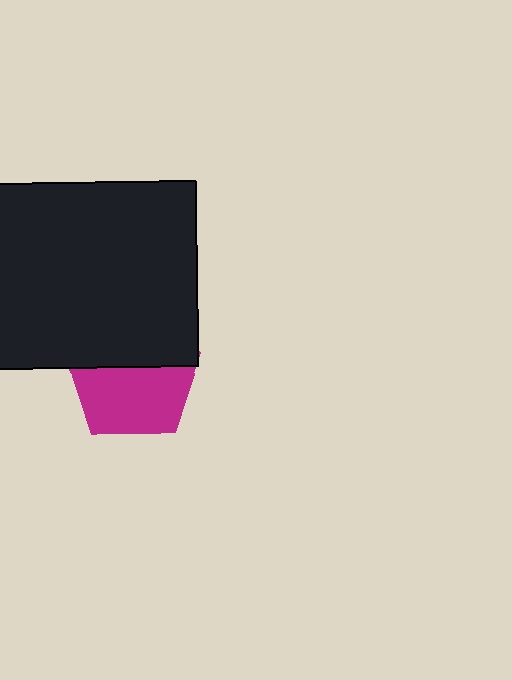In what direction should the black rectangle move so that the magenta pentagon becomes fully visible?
The black rectangle should move up. That is the shortest direction to clear the overlap and leave the magenta pentagon fully visible.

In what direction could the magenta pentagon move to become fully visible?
The magenta pentagon could move down. That would shift it out from behind the black rectangle entirely.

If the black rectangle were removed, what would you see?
You would see the complete magenta pentagon.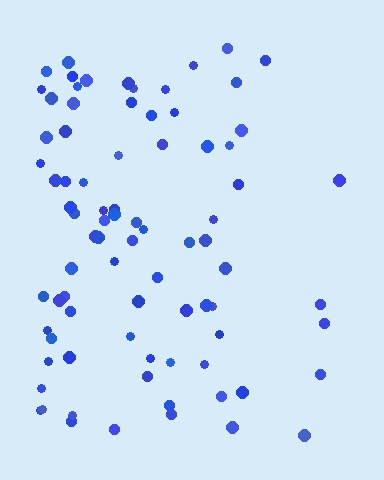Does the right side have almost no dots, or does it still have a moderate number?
Still a moderate number, just noticeably fewer than the left.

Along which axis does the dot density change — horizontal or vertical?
Horizontal.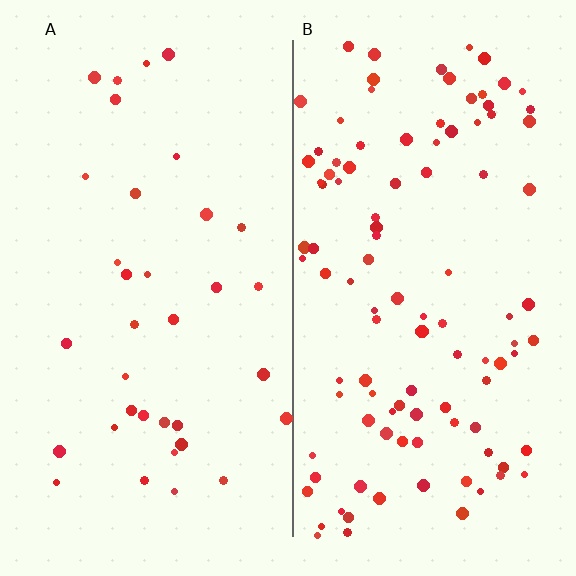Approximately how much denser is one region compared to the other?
Approximately 3.0× — region B over region A.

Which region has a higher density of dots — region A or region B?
B (the right).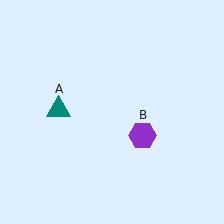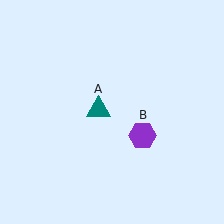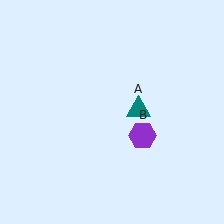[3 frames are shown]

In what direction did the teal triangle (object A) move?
The teal triangle (object A) moved right.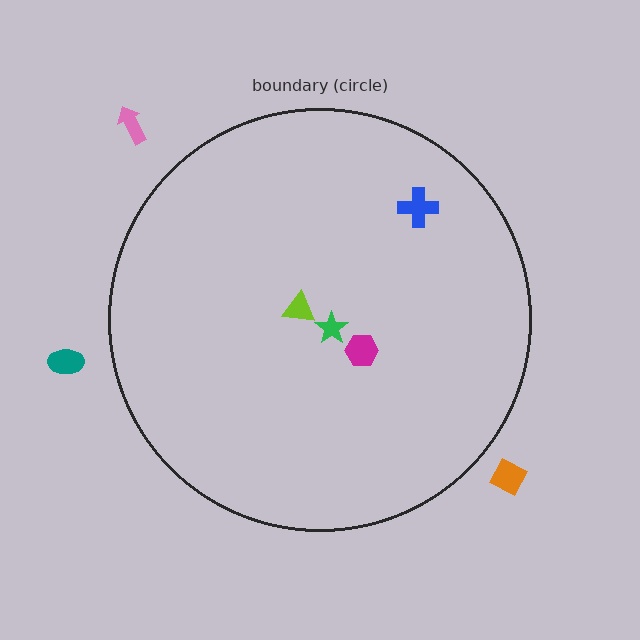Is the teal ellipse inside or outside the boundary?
Outside.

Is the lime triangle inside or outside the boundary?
Inside.